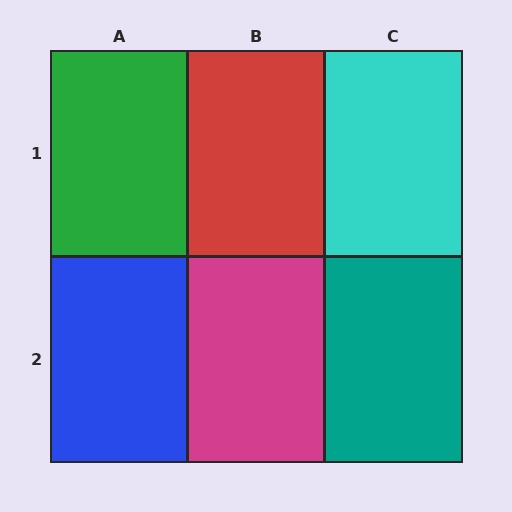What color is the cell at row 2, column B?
Magenta.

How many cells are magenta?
1 cell is magenta.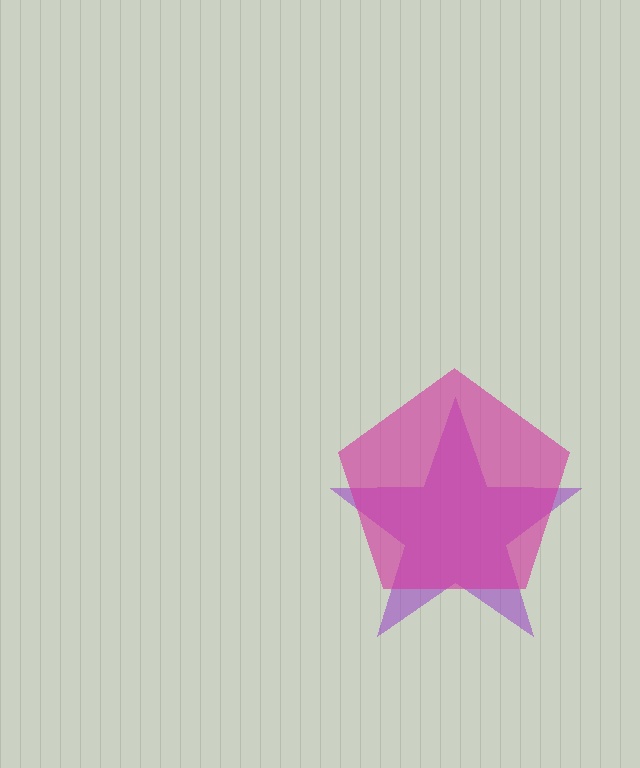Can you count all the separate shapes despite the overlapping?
Yes, there are 2 separate shapes.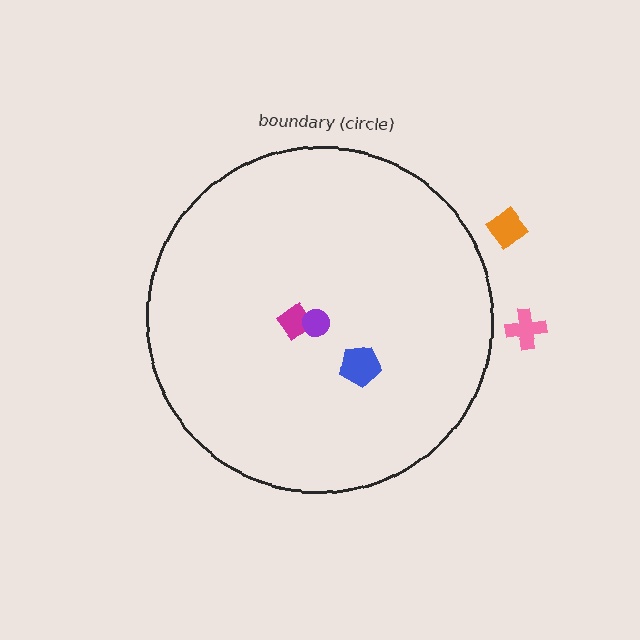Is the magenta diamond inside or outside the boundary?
Inside.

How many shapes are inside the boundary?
3 inside, 2 outside.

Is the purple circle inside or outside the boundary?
Inside.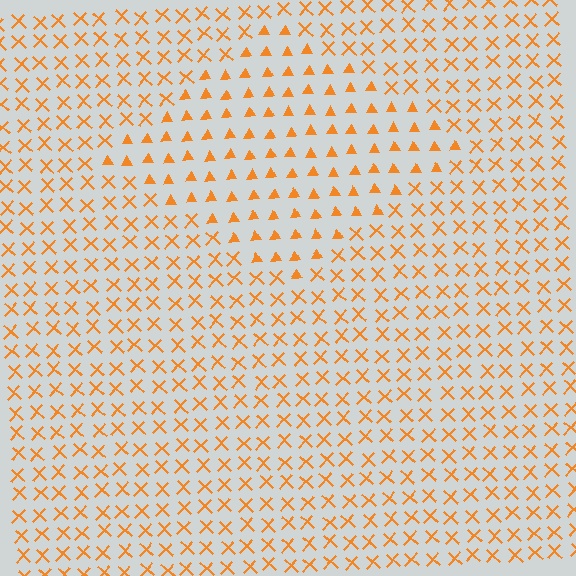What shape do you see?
I see a diamond.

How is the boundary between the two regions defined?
The boundary is defined by a change in element shape: triangles inside vs. X marks outside. All elements share the same color and spacing.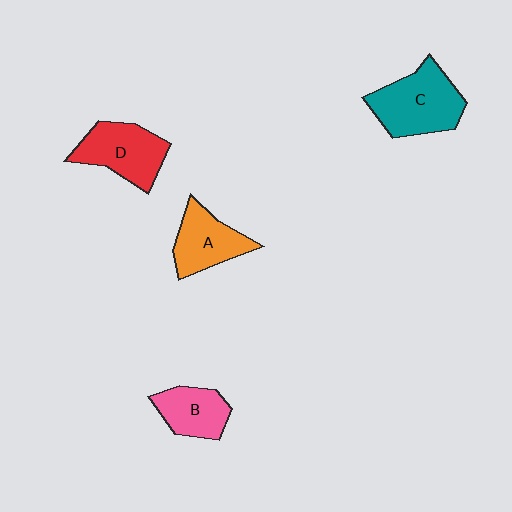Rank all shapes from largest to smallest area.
From largest to smallest: C (teal), D (red), A (orange), B (pink).